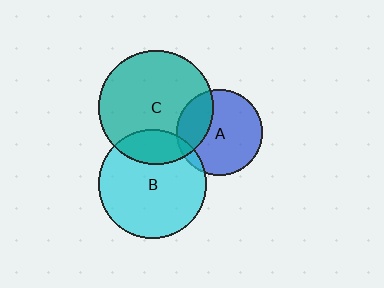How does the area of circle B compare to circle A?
Approximately 1.6 times.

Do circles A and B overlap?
Yes.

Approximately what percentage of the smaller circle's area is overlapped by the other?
Approximately 5%.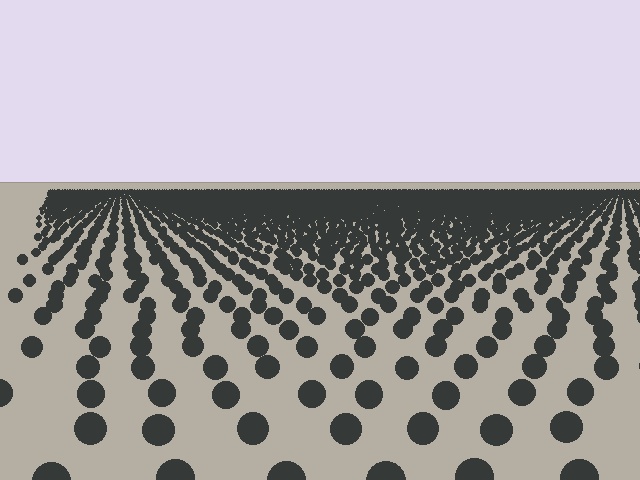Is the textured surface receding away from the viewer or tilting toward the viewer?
The surface is receding away from the viewer. Texture elements get smaller and denser toward the top.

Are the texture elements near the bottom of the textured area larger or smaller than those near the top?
Larger. Near the bottom, elements are closer to the viewer and appear at a bigger on-screen size.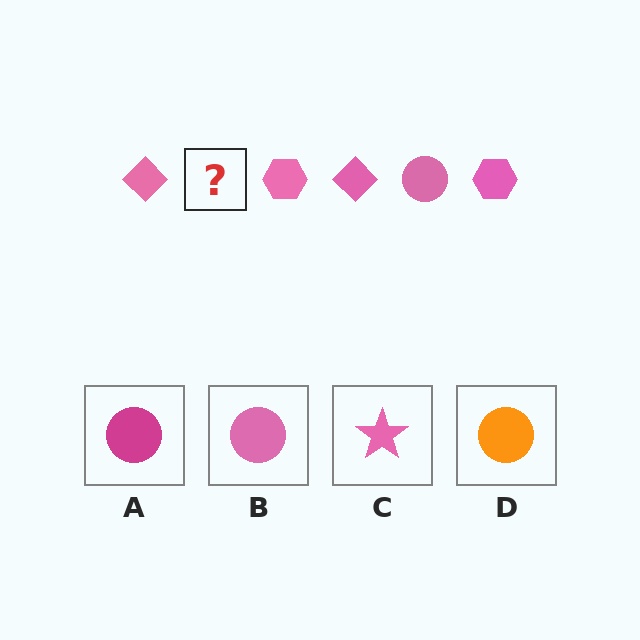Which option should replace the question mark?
Option B.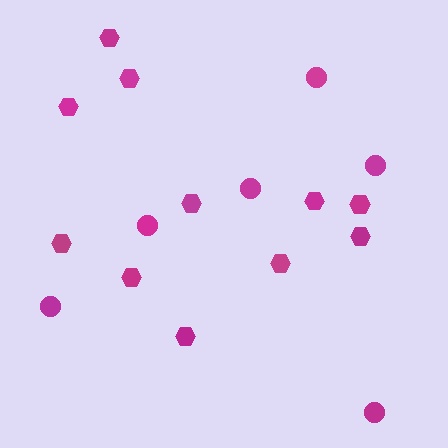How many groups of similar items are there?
There are 2 groups: one group of circles (6) and one group of hexagons (11).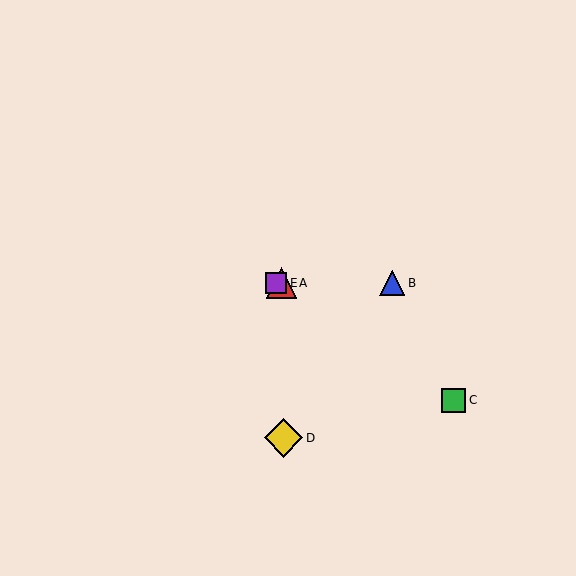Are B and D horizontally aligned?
No, B is at y≈283 and D is at y≈438.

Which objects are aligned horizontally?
Objects A, B, E are aligned horizontally.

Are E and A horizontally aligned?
Yes, both are at y≈283.